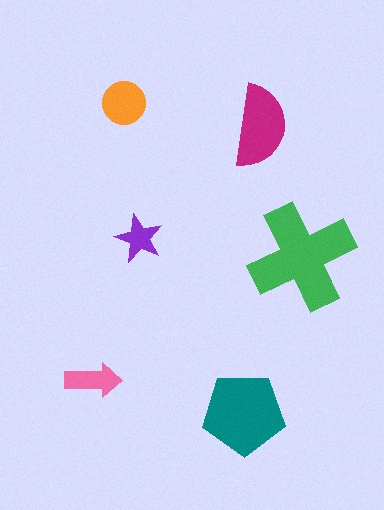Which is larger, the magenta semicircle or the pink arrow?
The magenta semicircle.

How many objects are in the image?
There are 6 objects in the image.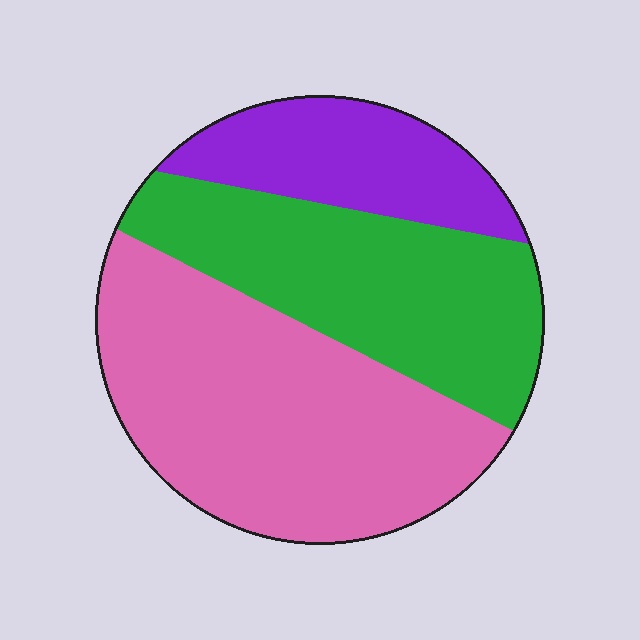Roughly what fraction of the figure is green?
Green covers 34% of the figure.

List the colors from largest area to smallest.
From largest to smallest: pink, green, purple.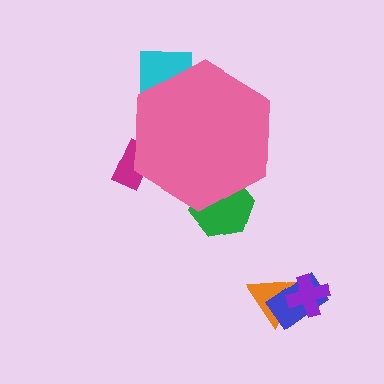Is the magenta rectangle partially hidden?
Yes, the magenta rectangle is partially hidden behind the pink hexagon.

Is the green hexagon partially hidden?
Yes, the green hexagon is partially hidden behind the pink hexagon.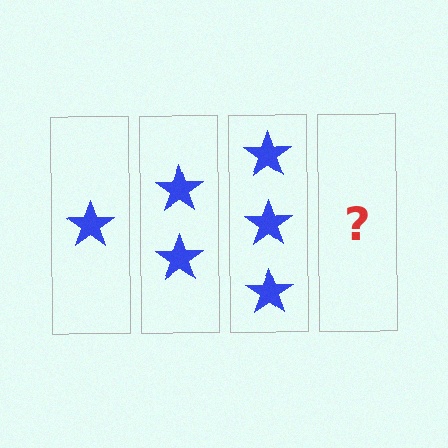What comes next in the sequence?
The next element should be 4 stars.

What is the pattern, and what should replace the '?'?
The pattern is that each step adds one more star. The '?' should be 4 stars.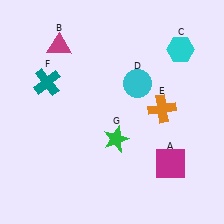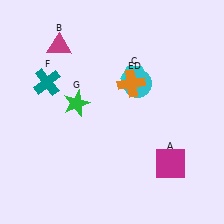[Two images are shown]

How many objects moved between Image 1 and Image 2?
3 objects moved between the two images.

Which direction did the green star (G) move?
The green star (G) moved left.